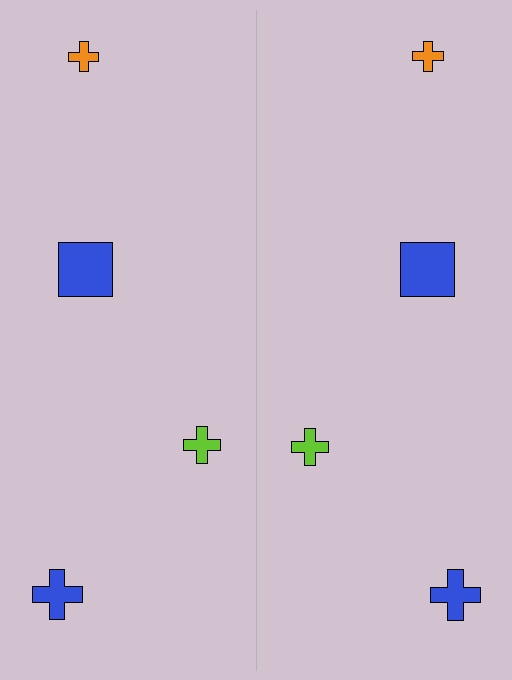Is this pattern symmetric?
Yes, this pattern has bilateral (reflection) symmetry.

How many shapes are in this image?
There are 8 shapes in this image.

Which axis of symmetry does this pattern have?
The pattern has a vertical axis of symmetry running through the center of the image.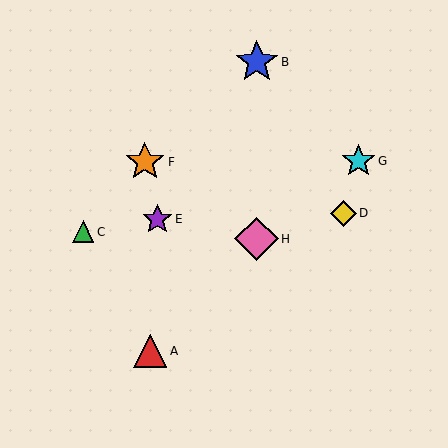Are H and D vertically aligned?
No, H is at x≈257 and D is at x≈343.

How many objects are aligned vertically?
2 objects (B, H) are aligned vertically.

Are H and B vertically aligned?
Yes, both are at x≈257.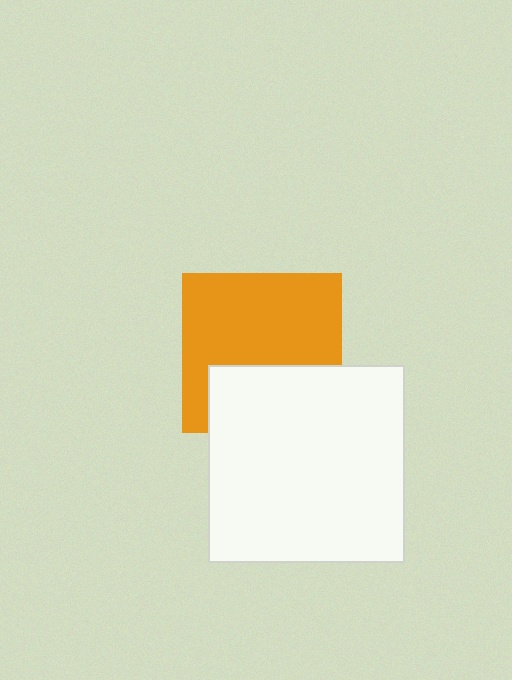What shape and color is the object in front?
The object in front is a white square.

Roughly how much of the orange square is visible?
About half of it is visible (roughly 64%).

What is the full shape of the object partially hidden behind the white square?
The partially hidden object is an orange square.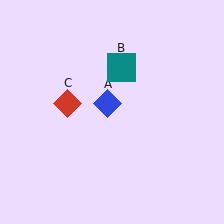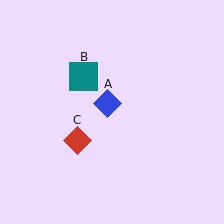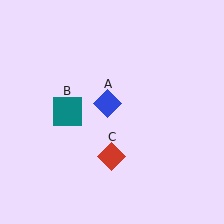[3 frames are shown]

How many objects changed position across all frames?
2 objects changed position: teal square (object B), red diamond (object C).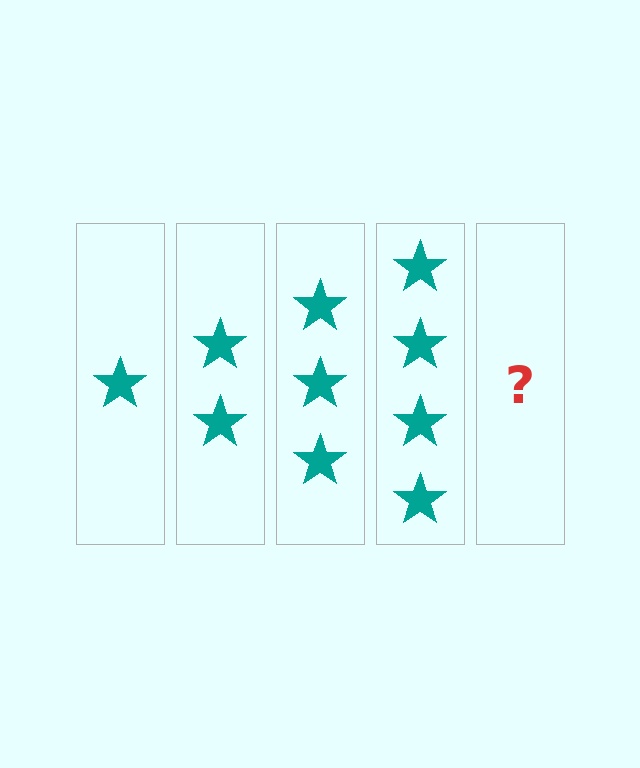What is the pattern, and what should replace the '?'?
The pattern is that each step adds one more star. The '?' should be 5 stars.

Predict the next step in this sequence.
The next step is 5 stars.